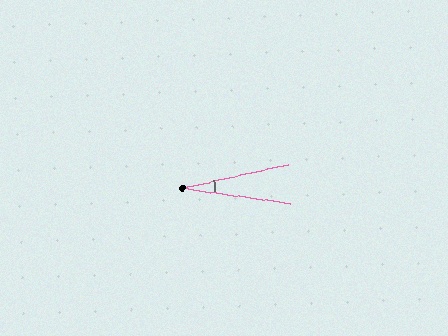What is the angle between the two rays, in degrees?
Approximately 21 degrees.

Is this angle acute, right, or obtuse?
It is acute.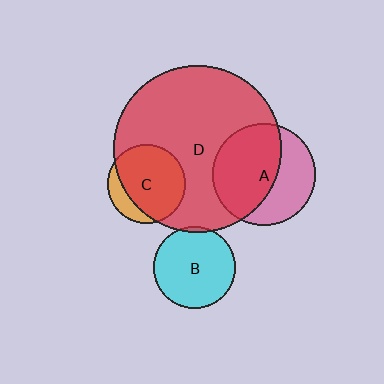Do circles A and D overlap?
Yes.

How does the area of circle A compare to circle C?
Approximately 1.7 times.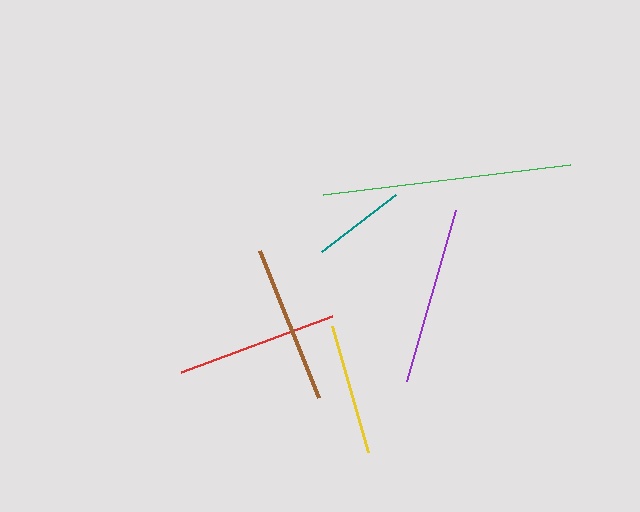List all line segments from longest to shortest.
From longest to shortest: green, purple, red, brown, yellow, teal.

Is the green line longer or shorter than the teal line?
The green line is longer than the teal line.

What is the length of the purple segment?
The purple segment is approximately 178 pixels long.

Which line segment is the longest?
The green line is the longest at approximately 249 pixels.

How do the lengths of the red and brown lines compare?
The red and brown lines are approximately the same length.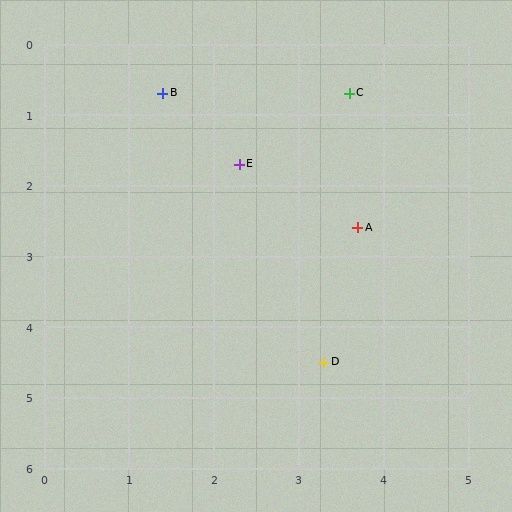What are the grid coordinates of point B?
Point B is at approximately (1.4, 0.7).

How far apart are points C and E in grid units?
Points C and E are about 1.6 grid units apart.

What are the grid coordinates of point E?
Point E is at approximately (2.3, 1.7).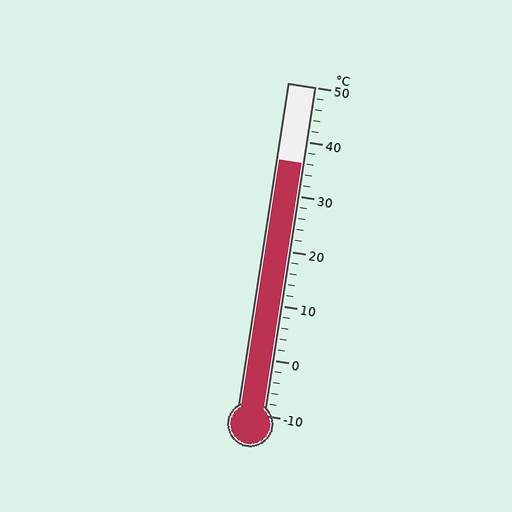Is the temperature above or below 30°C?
The temperature is above 30°C.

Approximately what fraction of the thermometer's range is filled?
The thermometer is filled to approximately 75% of its range.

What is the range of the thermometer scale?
The thermometer scale ranges from -10°C to 50°C.